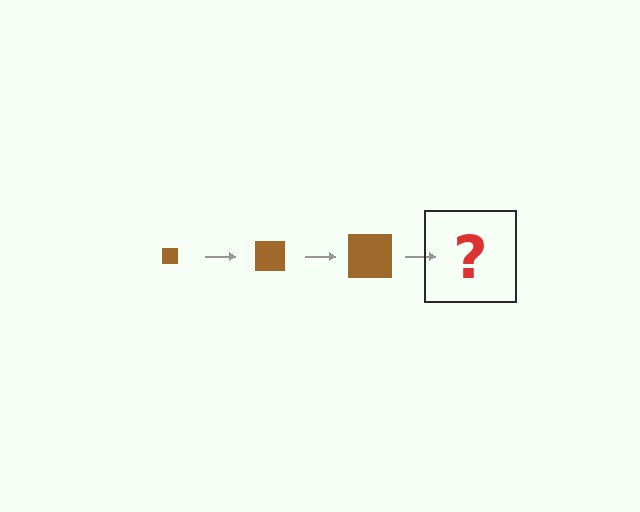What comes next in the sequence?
The next element should be a brown square, larger than the previous one.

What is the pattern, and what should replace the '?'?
The pattern is that the square gets progressively larger each step. The '?' should be a brown square, larger than the previous one.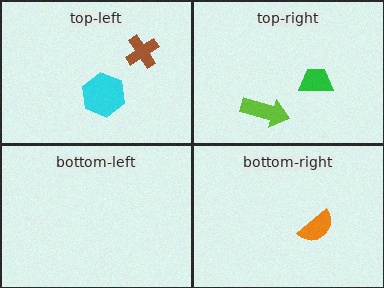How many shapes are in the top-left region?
2.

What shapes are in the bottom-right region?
The orange semicircle.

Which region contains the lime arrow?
The top-right region.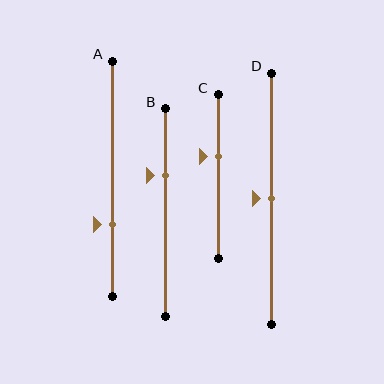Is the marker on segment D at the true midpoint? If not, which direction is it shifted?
Yes, the marker on segment D is at the true midpoint.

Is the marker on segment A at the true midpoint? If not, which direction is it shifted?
No, the marker on segment A is shifted downward by about 19% of the segment length.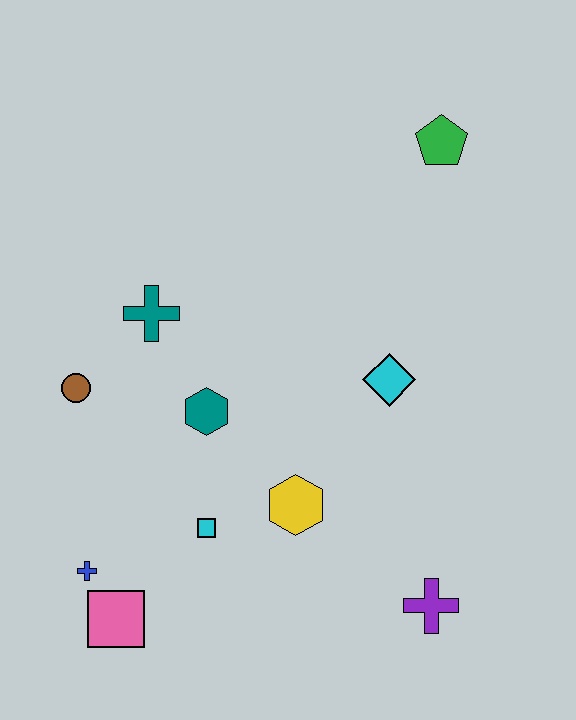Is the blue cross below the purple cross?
No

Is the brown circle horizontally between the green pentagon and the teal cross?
No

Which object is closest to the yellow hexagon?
The cyan square is closest to the yellow hexagon.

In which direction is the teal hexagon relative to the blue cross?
The teal hexagon is above the blue cross.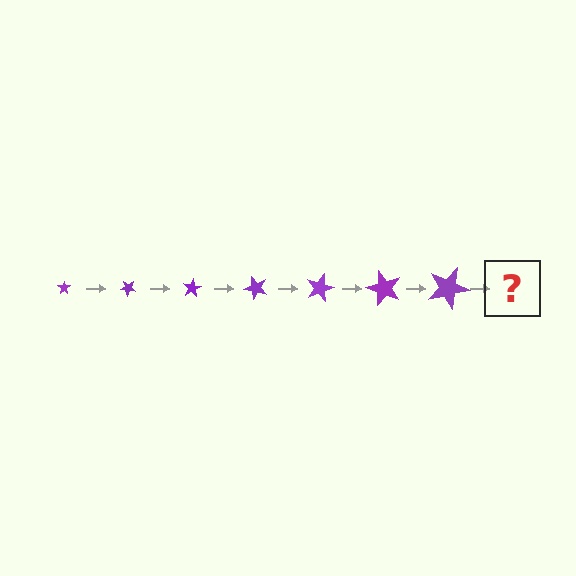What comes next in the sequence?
The next element should be a star, larger than the previous one and rotated 280 degrees from the start.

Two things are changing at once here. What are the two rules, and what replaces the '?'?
The two rules are that the star grows larger each step and it rotates 40 degrees each step. The '?' should be a star, larger than the previous one and rotated 280 degrees from the start.